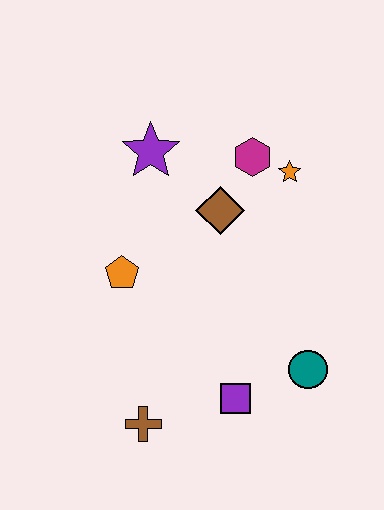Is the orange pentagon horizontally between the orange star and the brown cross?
No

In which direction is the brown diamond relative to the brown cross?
The brown diamond is above the brown cross.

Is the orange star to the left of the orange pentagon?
No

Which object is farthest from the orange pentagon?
The teal circle is farthest from the orange pentagon.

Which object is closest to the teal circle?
The purple square is closest to the teal circle.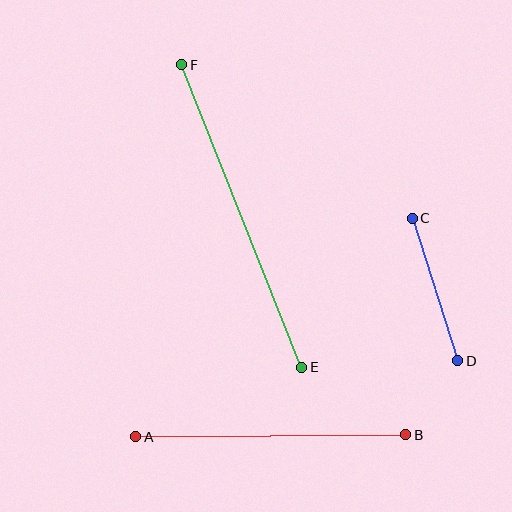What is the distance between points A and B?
The distance is approximately 270 pixels.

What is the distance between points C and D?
The distance is approximately 149 pixels.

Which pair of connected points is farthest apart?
Points E and F are farthest apart.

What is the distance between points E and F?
The distance is approximately 325 pixels.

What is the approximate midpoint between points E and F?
The midpoint is at approximately (242, 216) pixels.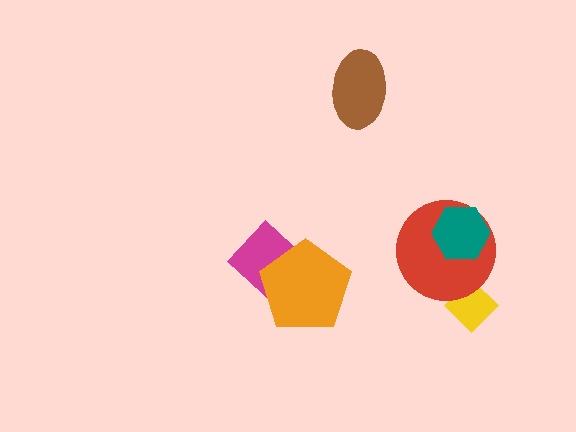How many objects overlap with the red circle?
2 objects overlap with the red circle.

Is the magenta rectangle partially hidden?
Yes, it is partially covered by another shape.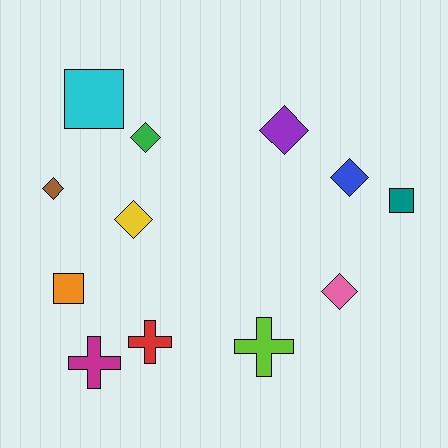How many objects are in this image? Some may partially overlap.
There are 12 objects.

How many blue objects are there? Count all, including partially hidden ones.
There is 1 blue object.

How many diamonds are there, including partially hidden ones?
There are 6 diamonds.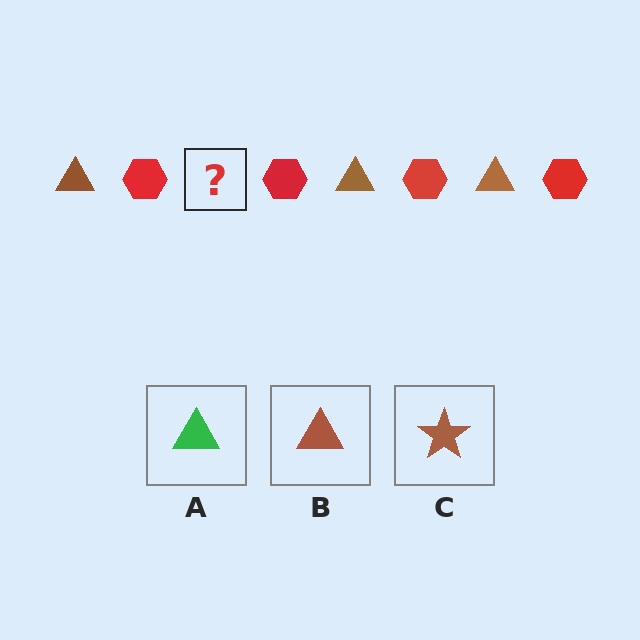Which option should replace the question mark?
Option B.